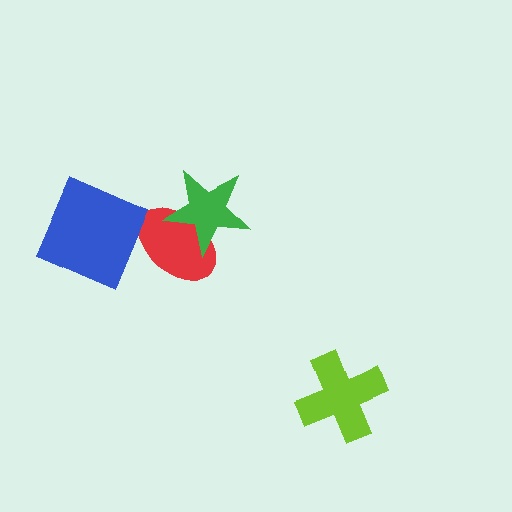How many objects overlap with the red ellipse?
1 object overlaps with the red ellipse.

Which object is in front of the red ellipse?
The green star is in front of the red ellipse.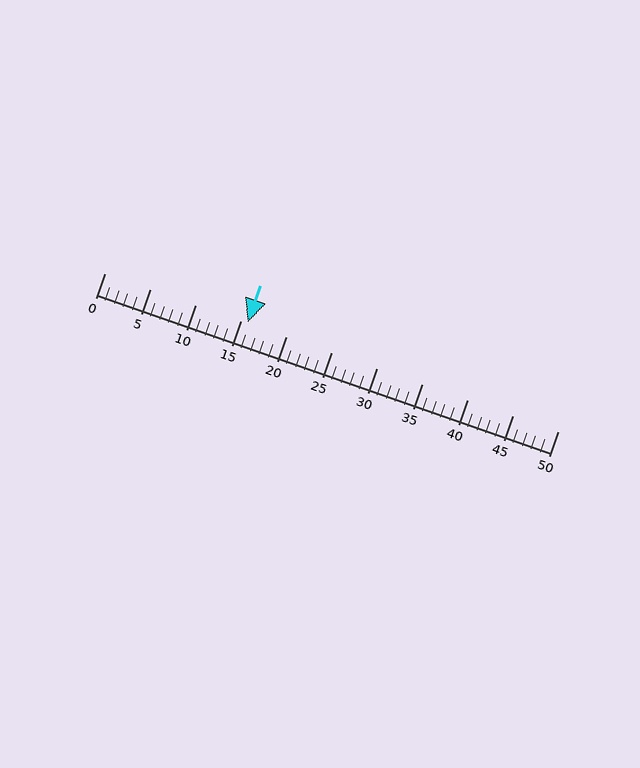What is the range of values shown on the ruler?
The ruler shows values from 0 to 50.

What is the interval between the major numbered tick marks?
The major tick marks are spaced 5 units apart.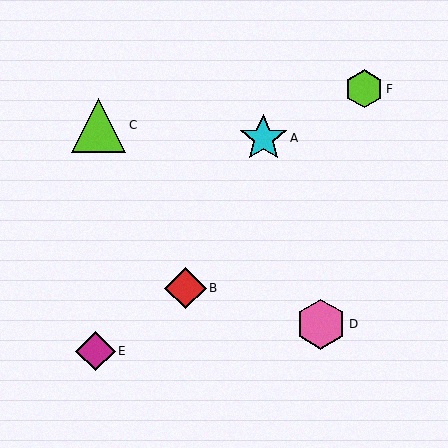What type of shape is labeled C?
Shape C is a lime triangle.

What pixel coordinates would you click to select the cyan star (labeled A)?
Click at (263, 138) to select the cyan star A.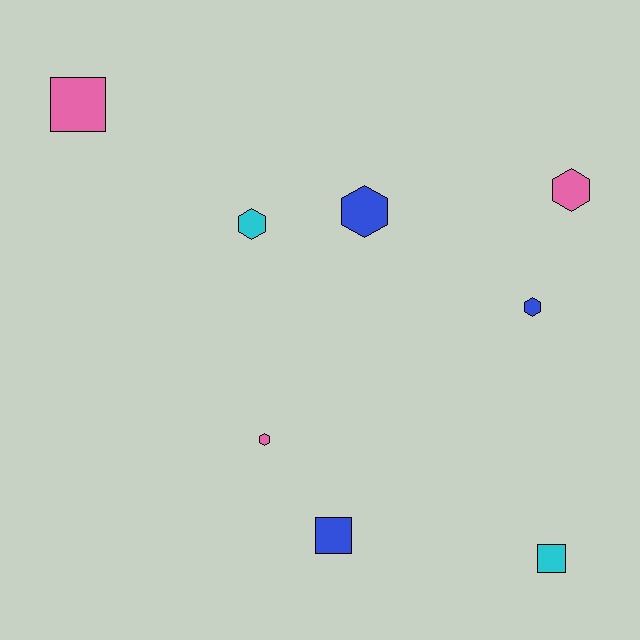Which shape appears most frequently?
Hexagon, with 5 objects.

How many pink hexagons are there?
There are 2 pink hexagons.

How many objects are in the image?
There are 8 objects.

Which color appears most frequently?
Pink, with 3 objects.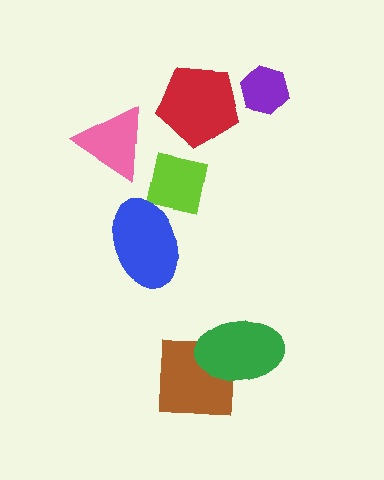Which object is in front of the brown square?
The green ellipse is in front of the brown square.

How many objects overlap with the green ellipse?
1 object overlaps with the green ellipse.